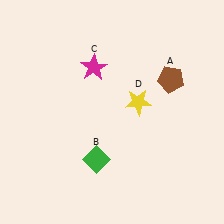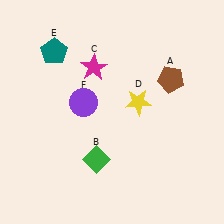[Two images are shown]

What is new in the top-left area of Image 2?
A purple circle (F) was added in the top-left area of Image 2.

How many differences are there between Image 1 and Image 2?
There are 2 differences between the two images.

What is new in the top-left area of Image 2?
A teal pentagon (E) was added in the top-left area of Image 2.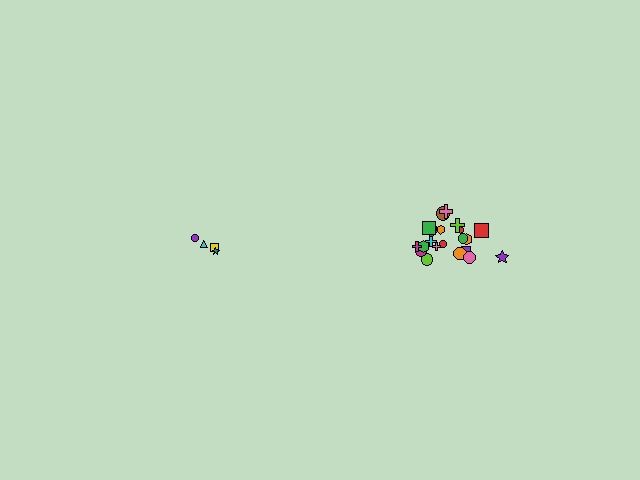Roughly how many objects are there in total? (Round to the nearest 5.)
Roughly 25 objects in total.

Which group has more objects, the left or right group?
The right group.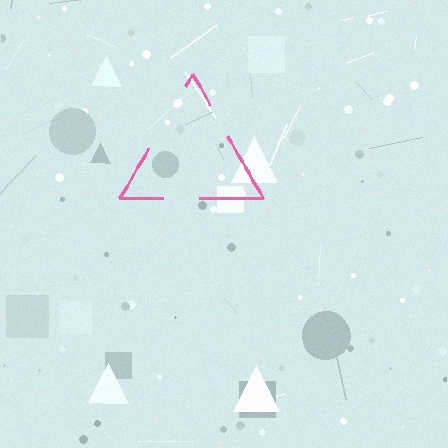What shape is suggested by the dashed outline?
The dashed outline suggests a triangle.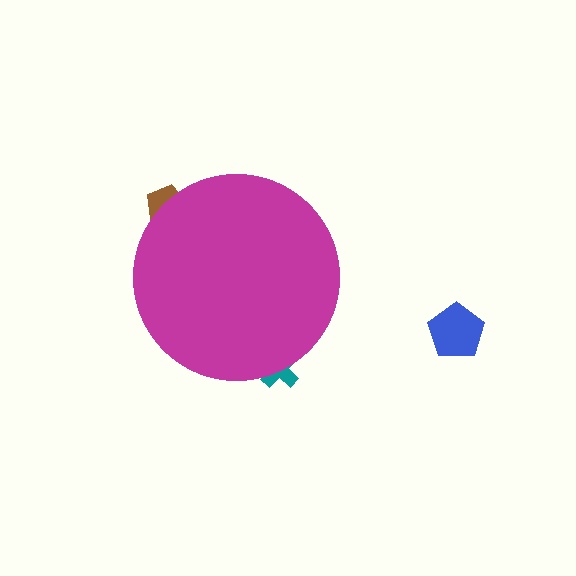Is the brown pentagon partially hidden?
Yes, the brown pentagon is partially hidden behind the magenta circle.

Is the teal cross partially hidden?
Yes, the teal cross is partially hidden behind the magenta circle.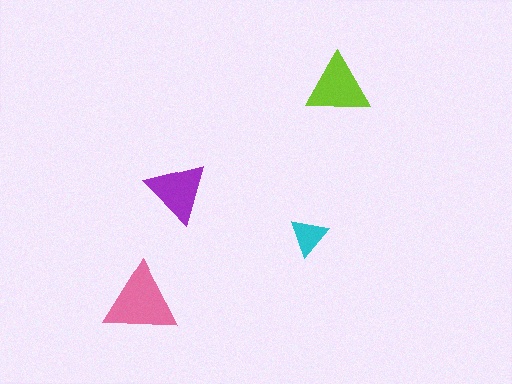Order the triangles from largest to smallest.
the pink one, the lime one, the purple one, the cyan one.